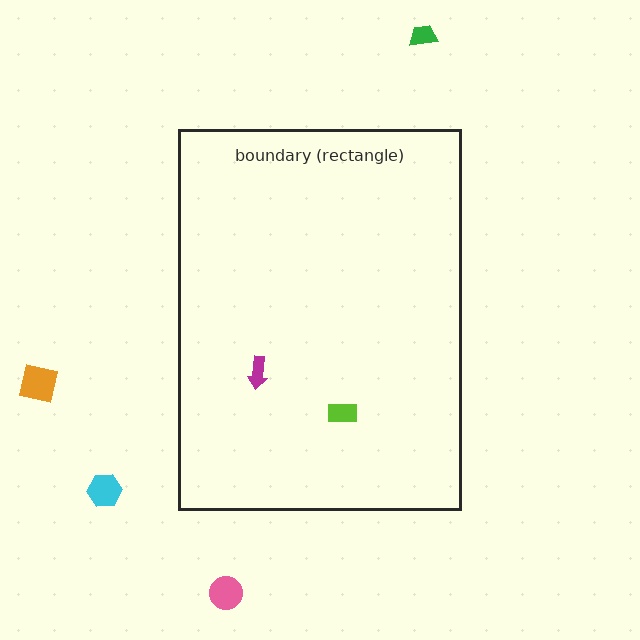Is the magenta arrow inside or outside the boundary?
Inside.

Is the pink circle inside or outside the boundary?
Outside.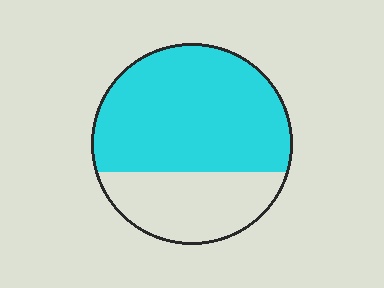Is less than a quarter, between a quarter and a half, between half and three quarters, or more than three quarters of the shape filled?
Between half and three quarters.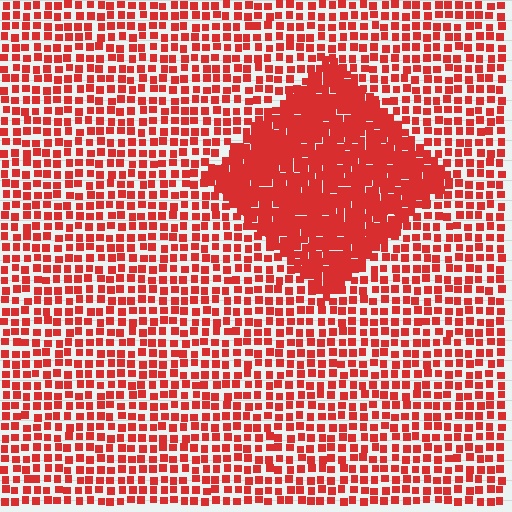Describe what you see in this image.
The image contains small red elements arranged at two different densities. A diamond-shaped region is visible where the elements are more densely packed than the surrounding area.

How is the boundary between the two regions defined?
The boundary is defined by a change in element density (approximately 2.2x ratio). All elements are the same color, size, and shape.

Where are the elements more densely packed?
The elements are more densely packed inside the diamond boundary.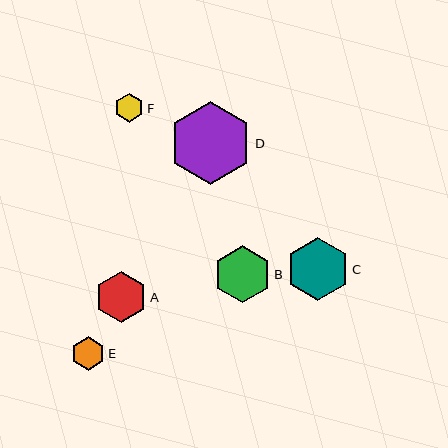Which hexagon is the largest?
Hexagon D is the largest with a size of approximately 83 pixels.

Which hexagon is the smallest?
Hexagon F is the smallest with a size of approximately 29 pixels.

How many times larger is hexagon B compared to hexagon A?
Hexagon B is approximately 1.1 times the size of hexagon A.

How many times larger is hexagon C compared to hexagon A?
Hexagon C is approximately 1.2 times the size of hexagon A.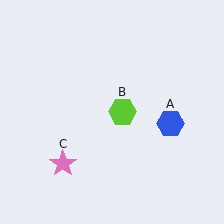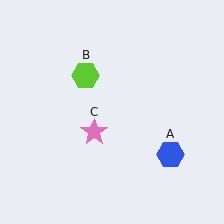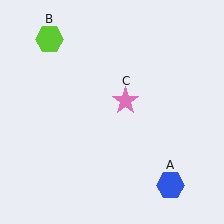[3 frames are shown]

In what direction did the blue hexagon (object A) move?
The blue hexagon (object A) moved down.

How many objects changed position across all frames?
3 objects changed position: blue hexagon (object A), lime hexagon (object B), pink star (object C).